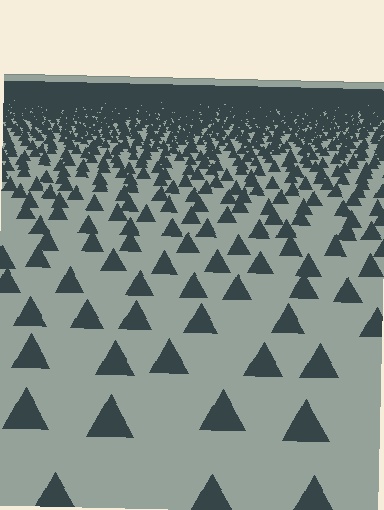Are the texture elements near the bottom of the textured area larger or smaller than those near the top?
Larger. Near the bottom, elements are closer to the viewer and appear at a bigger on-screen size.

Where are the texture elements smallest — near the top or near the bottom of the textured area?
Near the top.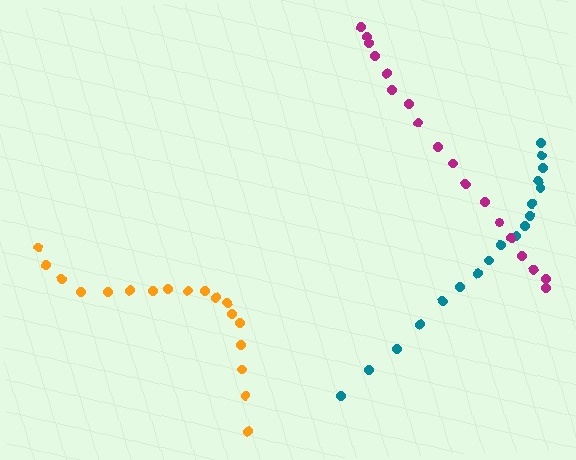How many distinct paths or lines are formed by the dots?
There are 3 distinct paths.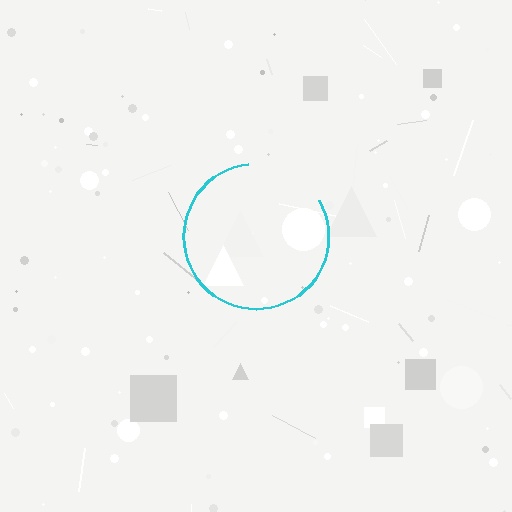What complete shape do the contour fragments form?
The contour fragments form a circle.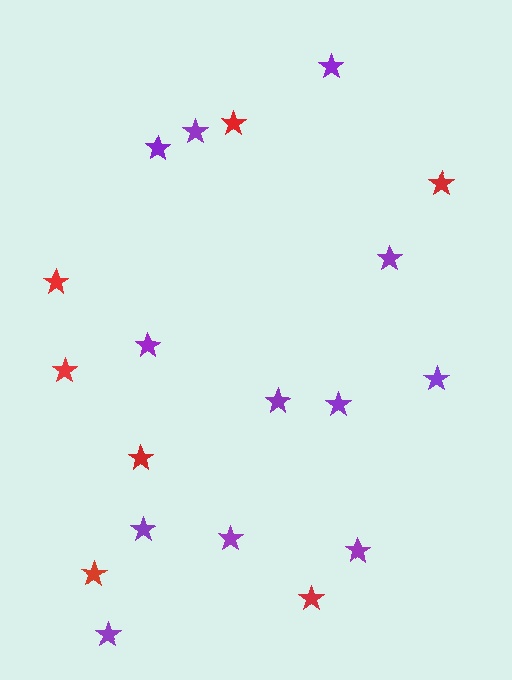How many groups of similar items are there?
There are 2 groups: one group of red stars (7) and one group of purple stars (12).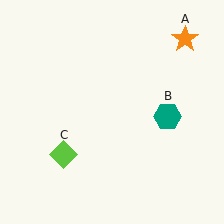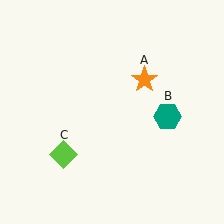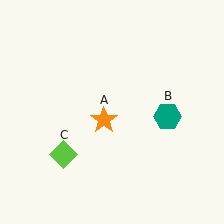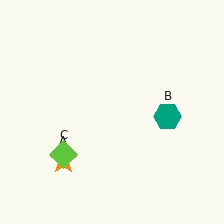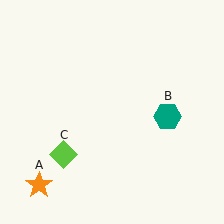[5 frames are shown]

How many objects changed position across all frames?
1 object changed position: orange star (object A).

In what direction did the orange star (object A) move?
The orange star (object A) moved down and to the left.